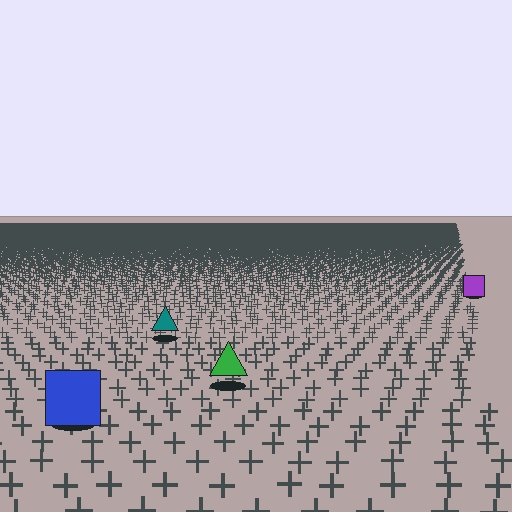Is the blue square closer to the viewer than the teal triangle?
Yes. The blue square is closer — you can tell from the texture gradient: the ground texture is coarser near it.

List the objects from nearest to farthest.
From nearest to farthest: the blue square, the green triangle, the teal triangle, the purple square.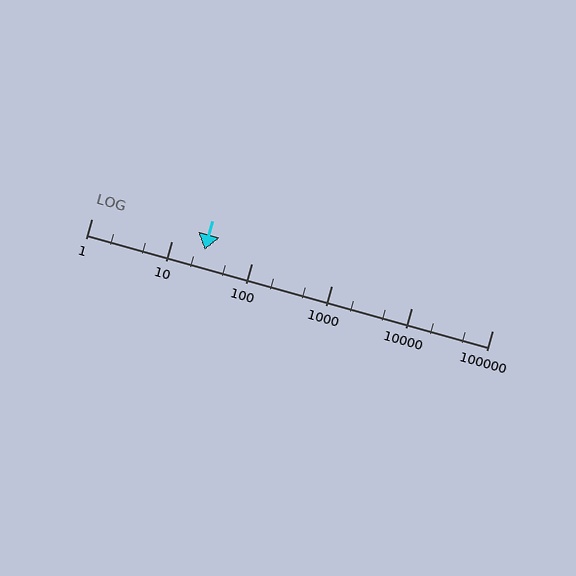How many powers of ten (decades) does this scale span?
The scale spans 5 decades, from 1 to 100000.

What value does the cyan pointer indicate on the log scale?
The pointer indicates approximately 26.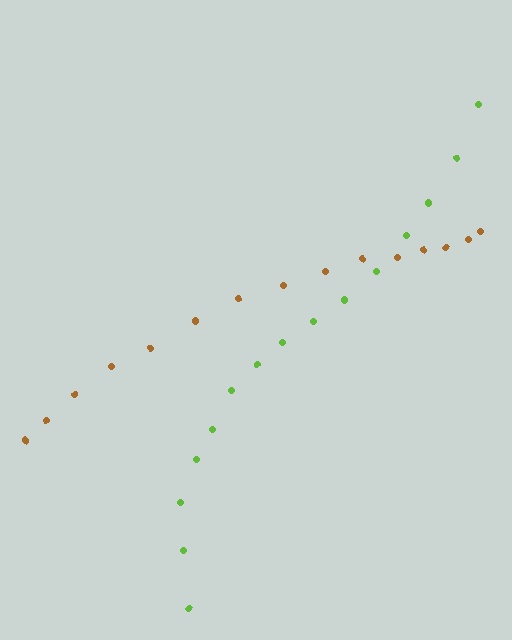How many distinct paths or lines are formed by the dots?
There are 2 distinct paths.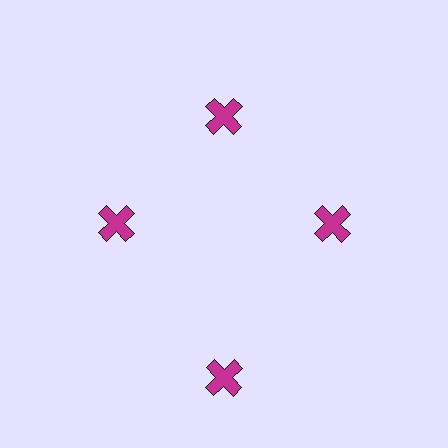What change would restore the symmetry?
The symmetry would be restored by moving it inward, back onto the ring so that all 4 crosses sit at equal angles and equal distance from the center.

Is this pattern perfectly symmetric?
No. The 4 magenta crosses are arranged in a ring, but one element near the 6 o'clock position is pushed outward from the center, breaking the 4-fold rotational symmetry.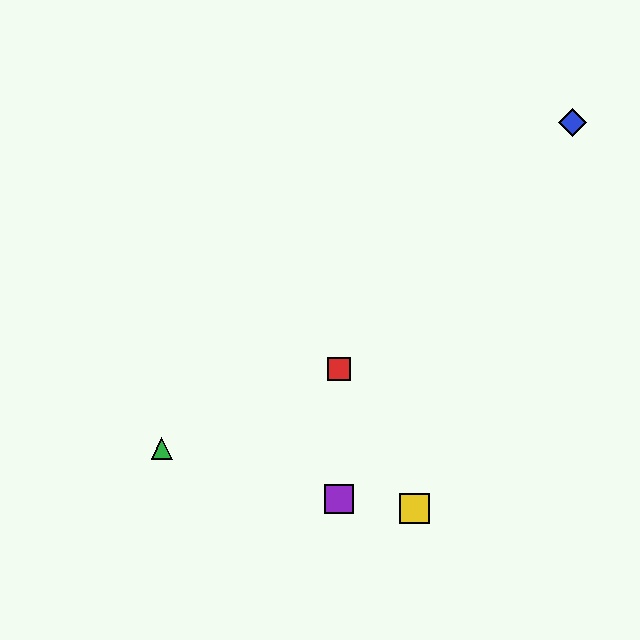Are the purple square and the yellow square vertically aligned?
No, the purple square is at x≈339 and the yellow square is at x≈415.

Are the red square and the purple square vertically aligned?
Yes, both are at x≈339.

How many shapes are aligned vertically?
2 shapes (the red square, the purple square) are aligned vertically.